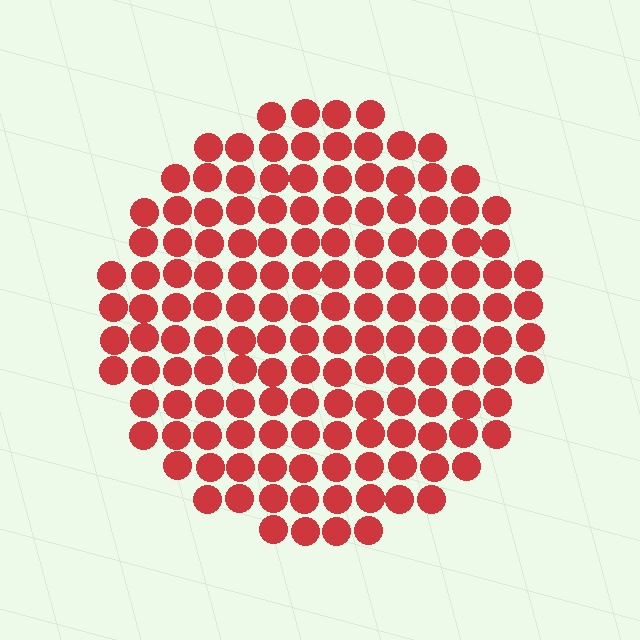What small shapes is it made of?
It is made of small circles.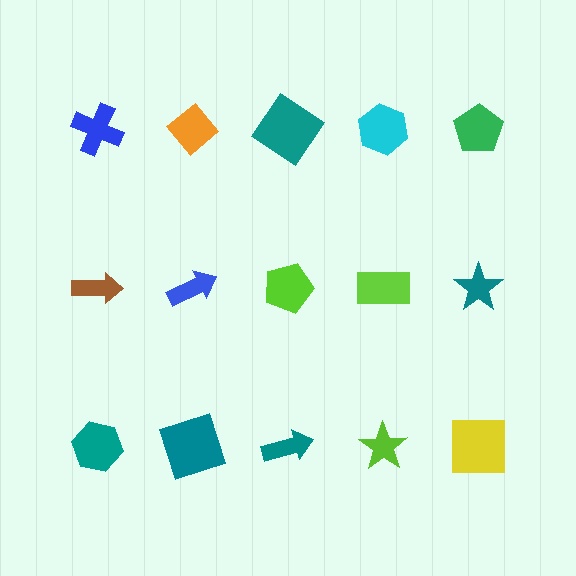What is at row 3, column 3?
A teal arrow.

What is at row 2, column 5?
A teal star.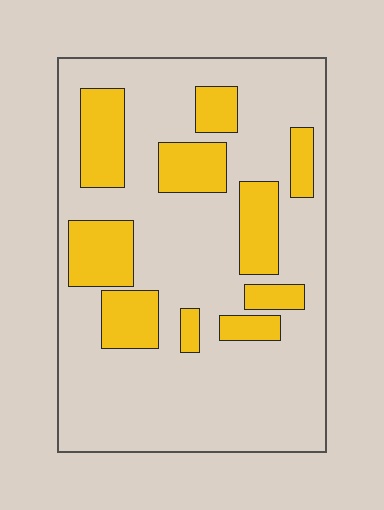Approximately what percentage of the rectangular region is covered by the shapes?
Approximately 25%.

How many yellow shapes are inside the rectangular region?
10.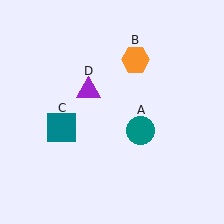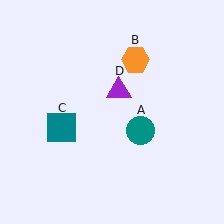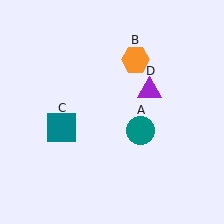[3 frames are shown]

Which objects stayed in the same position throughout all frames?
Teal circle (object A) and orange hexagon (object B) and teal square (object C) remained stationary.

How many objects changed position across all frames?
1 object changed position: purple triangle (object D).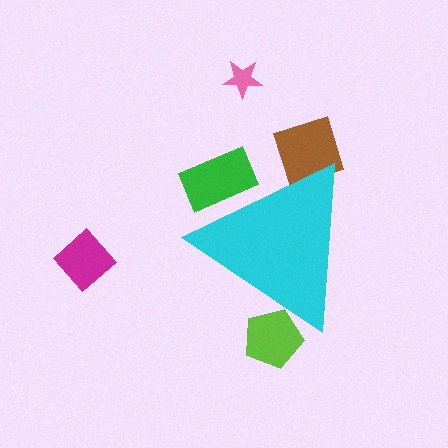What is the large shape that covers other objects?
A cyan triangle.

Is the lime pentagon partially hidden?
Yes, the lime pentagon is partially hidden behind the cyan triangle.